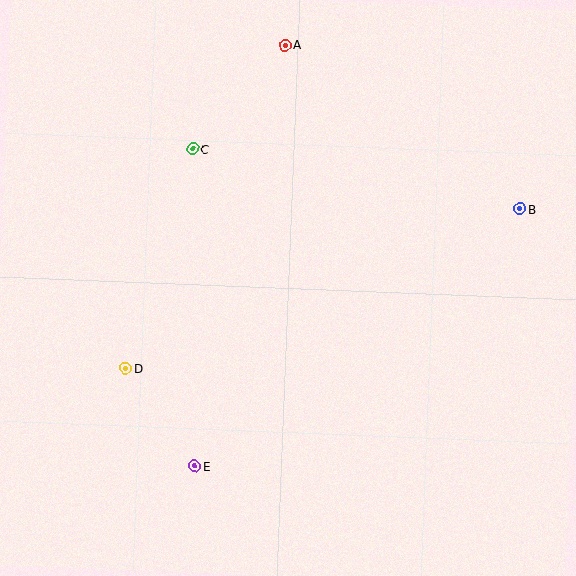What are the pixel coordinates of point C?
Point C is at (192, 149).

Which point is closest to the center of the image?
Point C at (192, 149) is closest to the center.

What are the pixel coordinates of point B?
Point B is at (520, 209).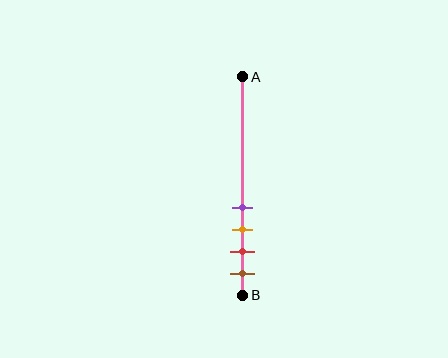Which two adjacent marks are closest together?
The purple and orange marks are the closest adjacent pair.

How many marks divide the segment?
There are 4 marks dividing the segment.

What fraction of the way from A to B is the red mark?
The red mark is approximately 80% (0.8) of the way from A to B.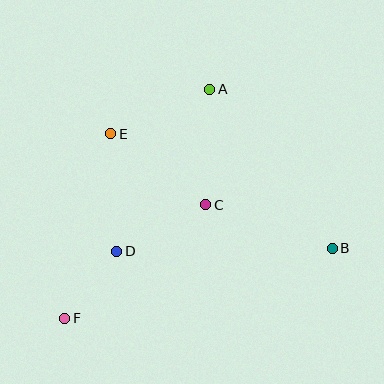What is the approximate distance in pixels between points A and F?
The distance between A and F is approximately 271 pixels.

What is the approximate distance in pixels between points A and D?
The distance between A and D is approximately 187 pixels.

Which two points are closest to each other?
Points D and F are closest to each other.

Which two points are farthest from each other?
Points B and F are farthest from each other.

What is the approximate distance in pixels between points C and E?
The distance between C and E is approximately 118 pixels.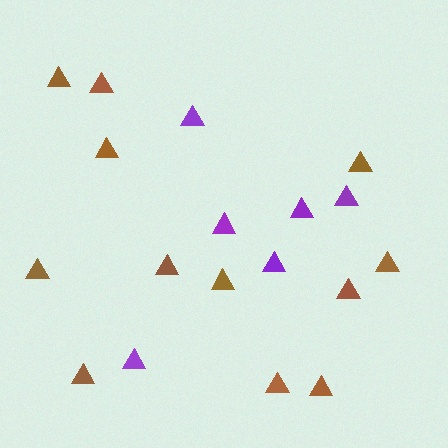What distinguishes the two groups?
There are 2 groups: one group of purple triangles (6) and one group of brown triangles (12).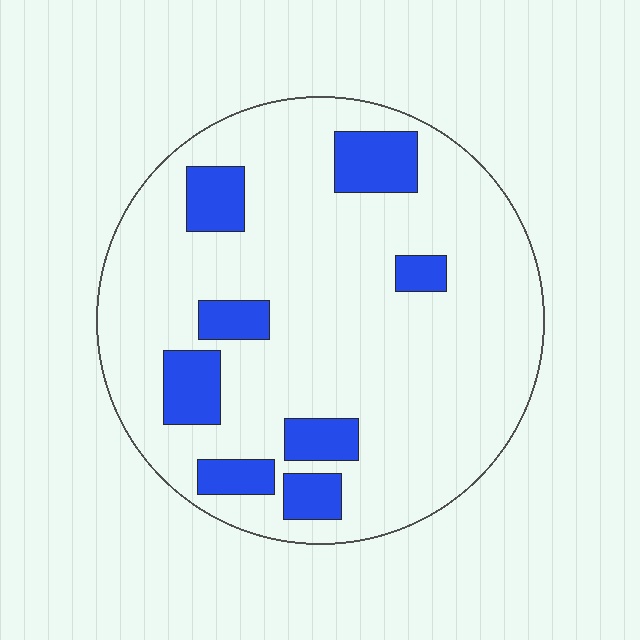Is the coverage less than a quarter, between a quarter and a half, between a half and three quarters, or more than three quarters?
Less than a quarter.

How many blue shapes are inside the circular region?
8.